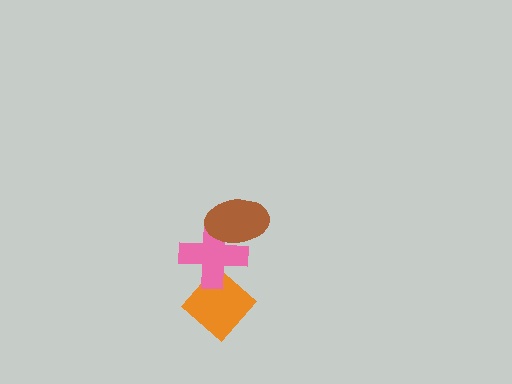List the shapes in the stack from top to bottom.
From top to bottom: the brown ellipse, the pink cross, the orange diamond.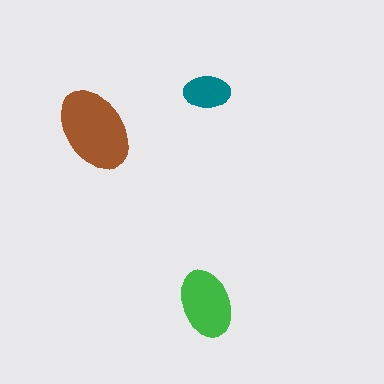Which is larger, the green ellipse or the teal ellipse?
The green one.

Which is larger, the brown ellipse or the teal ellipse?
The brown one.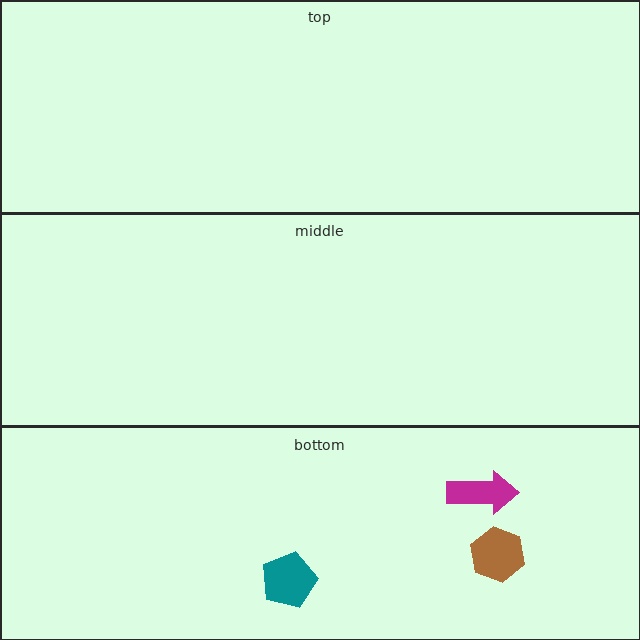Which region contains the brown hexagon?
The bottom region.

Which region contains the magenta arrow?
The bottom region.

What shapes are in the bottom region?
The magenta arrow, the teal pentagon, the brown hexagon.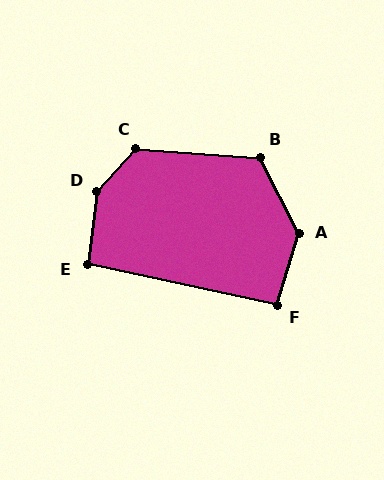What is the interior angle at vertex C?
Approximately 129 degrees (obtuse).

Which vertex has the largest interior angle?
D, at approximately 144 degrees.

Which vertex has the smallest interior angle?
F, at approximately 95 degrees.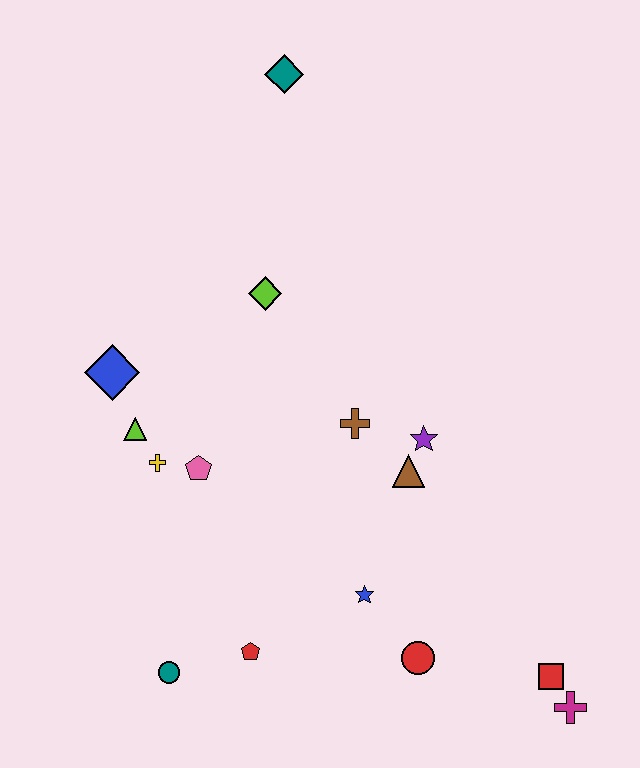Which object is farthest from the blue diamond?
The magenta cross is farthest from the blue diamond.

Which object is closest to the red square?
The magenta cross is closest to the red square.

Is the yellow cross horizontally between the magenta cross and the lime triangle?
Yes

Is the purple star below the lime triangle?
Yes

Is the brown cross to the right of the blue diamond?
Yes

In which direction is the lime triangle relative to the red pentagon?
The lime triangle is above the red pentagon.